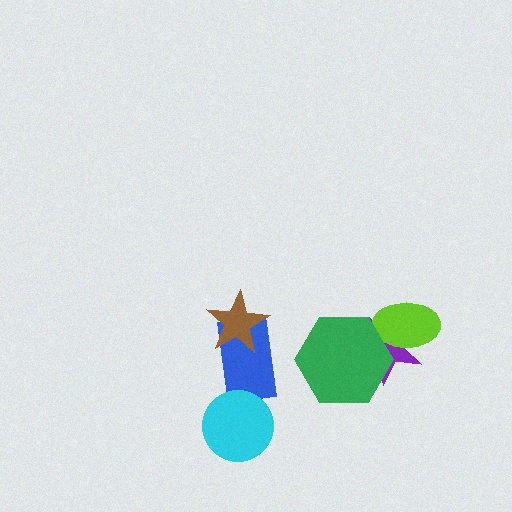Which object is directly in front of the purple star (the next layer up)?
The lime ellipse is directly in front of the purple star.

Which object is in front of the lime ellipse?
The green hexagon is in front of the lime ellipse.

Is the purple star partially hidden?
Yes, it is partially covered by another shape.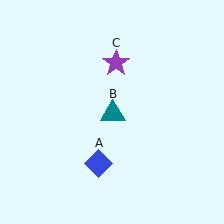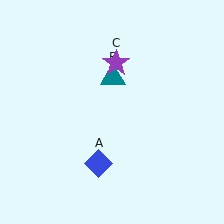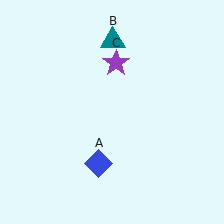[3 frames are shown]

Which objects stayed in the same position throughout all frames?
Blue diamond (object A) and purple star (object C) remained stationary.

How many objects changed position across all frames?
1 object changed position: teal triangle (object B).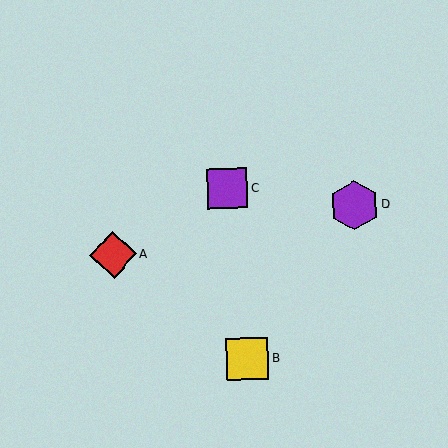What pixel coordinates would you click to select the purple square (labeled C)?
Click at (227, 189) to select the purple square C.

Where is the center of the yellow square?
The center of the yellow square is at (247, 359).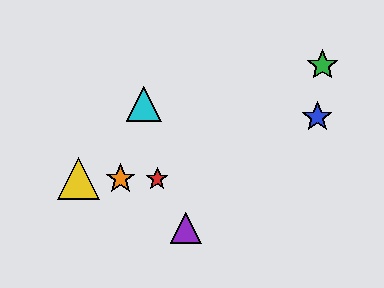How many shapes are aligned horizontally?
3 shapes (the red star, the yellow triangle, the orange star) are aligned horizontally.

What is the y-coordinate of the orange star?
The orange star is at y≈179.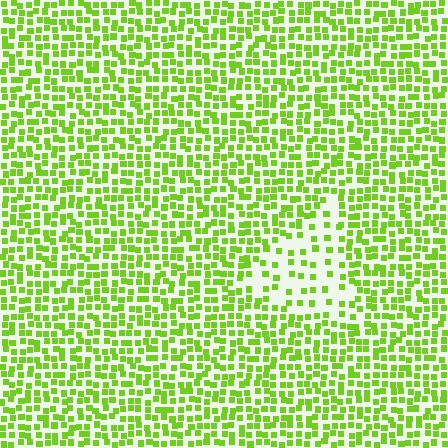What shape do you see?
I see a triangle.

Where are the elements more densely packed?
The elements are more densely packed outside the triangle boundary.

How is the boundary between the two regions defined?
The boundary is defined by a change in element density (approximately 2.3x ratio). All elements are the same color, size, and shape.